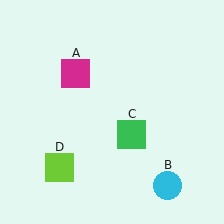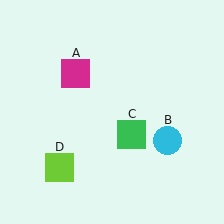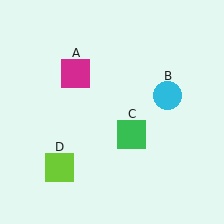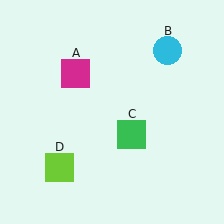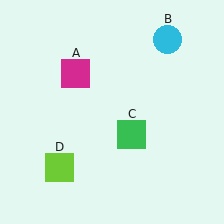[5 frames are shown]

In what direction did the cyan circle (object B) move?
The cyan circle (object B) moved up.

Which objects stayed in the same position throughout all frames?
Magenta square (object A) and green square (object C) and lime square (object D) remained stationary.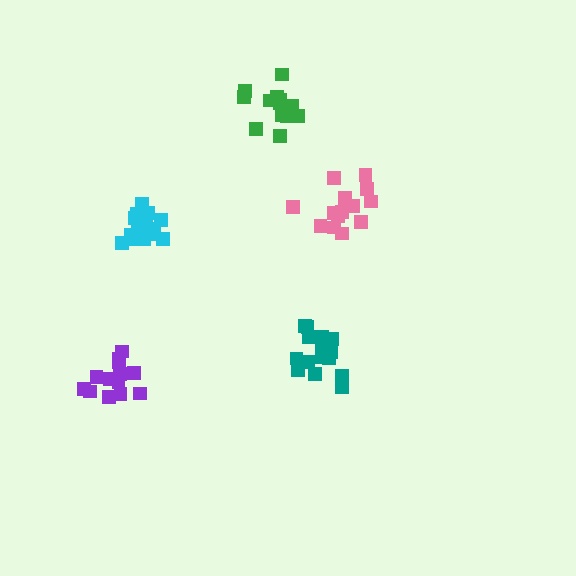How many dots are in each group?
Group 1: 15 dots, Group 2: 15 dots, Group 3: 15 dots, Group 4: 14 dots, Group 5: 17 dots (76 total).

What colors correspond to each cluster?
The clusters are colored: purple, teal, pink, green, cyan.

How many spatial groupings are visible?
There are 5 spatial groupings.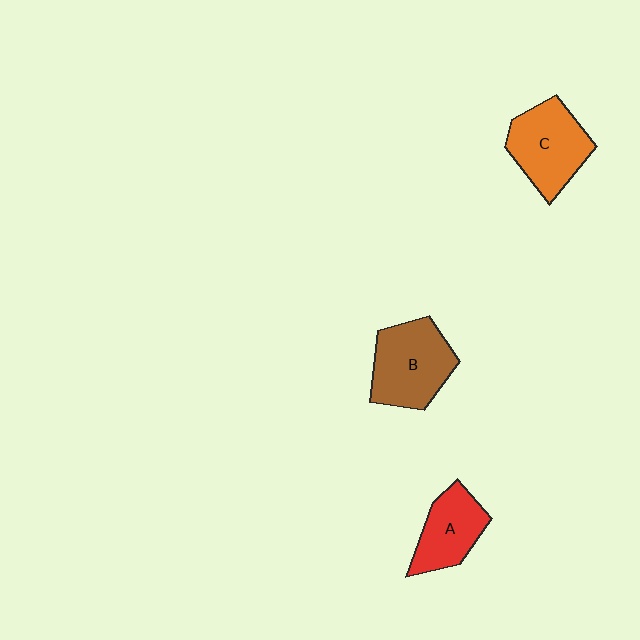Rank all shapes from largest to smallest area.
From largest to smallest: B (brown), C (orange), A (red).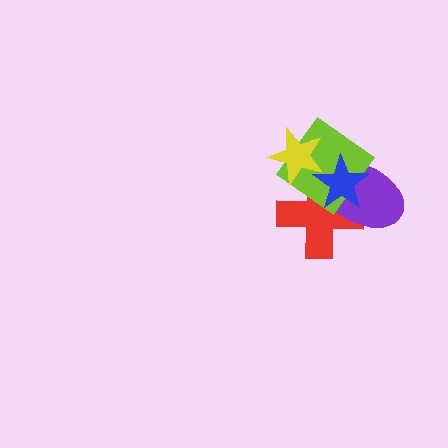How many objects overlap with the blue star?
4 objects overlap with the blue star.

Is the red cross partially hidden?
Yes, it is partially covered by another shape.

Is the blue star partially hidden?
Yes, it is partially covered by another shape.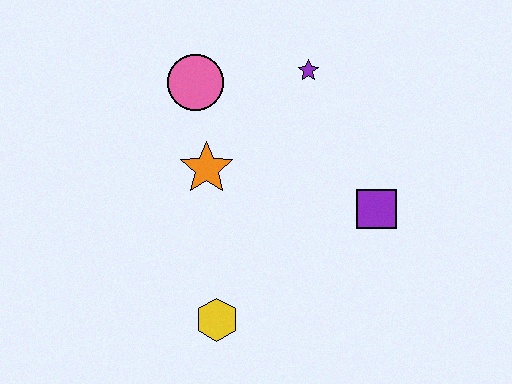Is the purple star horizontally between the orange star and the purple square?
Yes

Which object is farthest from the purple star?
The yellow hexagon is farthest from the purple star.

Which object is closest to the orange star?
The pink circle is closest to the orange star.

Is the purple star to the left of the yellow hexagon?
No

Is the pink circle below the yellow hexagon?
No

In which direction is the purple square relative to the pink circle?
The purple square is to the right of the pink circle.